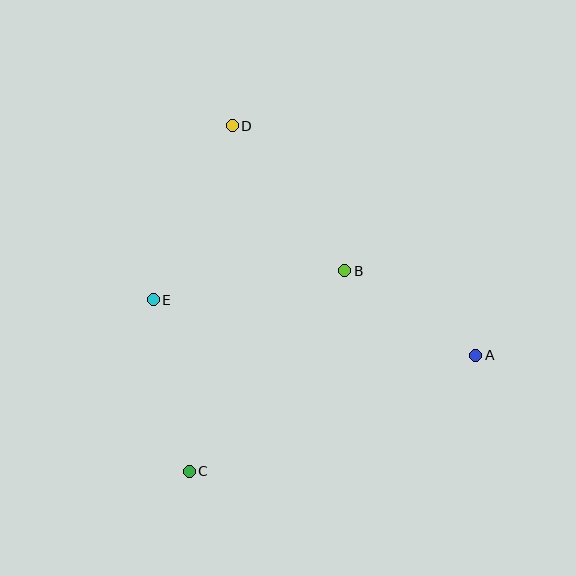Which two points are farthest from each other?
Points C and D are farthest from each other.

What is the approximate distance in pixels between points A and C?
The distance between A and C is approximately 309 pixels.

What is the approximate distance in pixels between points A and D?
The distance between A and D is approximately 335 pixels.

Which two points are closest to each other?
Points A and B are closest to each other.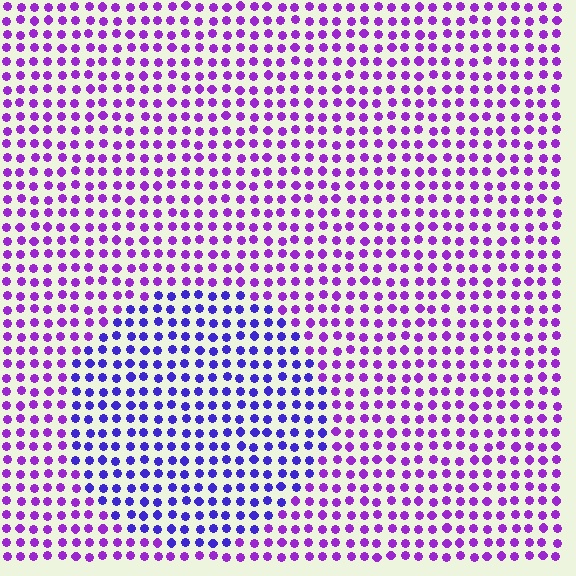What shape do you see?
I see a circle.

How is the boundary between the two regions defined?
The boundary is defined purely by a slight shift in hue (about 34 degrees). Spacing, size, and orientation are identical on both sides.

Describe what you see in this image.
The image is filled with small purple elements in a uniform arrangement. A circle-shaped region is visible where the elements are tinted to a slightly different hue, forming a subtle color boundary.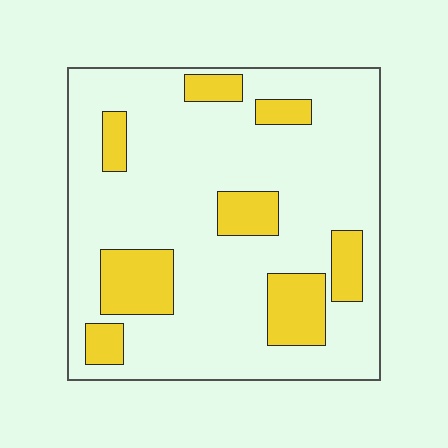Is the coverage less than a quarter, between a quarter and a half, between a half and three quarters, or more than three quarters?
Less than a quarter.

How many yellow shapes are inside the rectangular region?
8.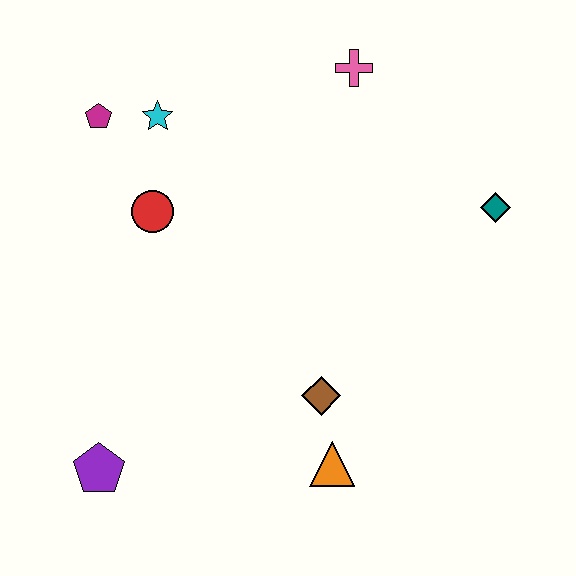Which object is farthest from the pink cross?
The purple pentagon is farthest from the pink cross.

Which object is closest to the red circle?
The cyan star is closest to the red circle.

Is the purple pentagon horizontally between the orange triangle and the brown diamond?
No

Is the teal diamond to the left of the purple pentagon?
No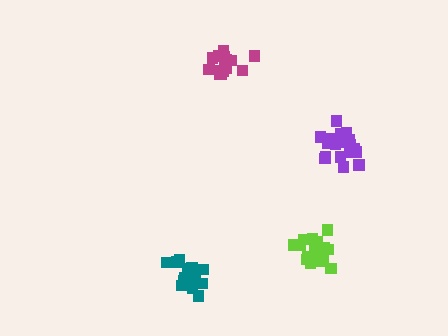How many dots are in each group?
Group 1: 19 dots, Group 2: 21 dots, Group 3: 17 dots, Group 4: 18 dots (75 total).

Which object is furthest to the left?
The teal cluster is leftmost.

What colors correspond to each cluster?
The clusters are colored: teal, purple, magenta, lime.